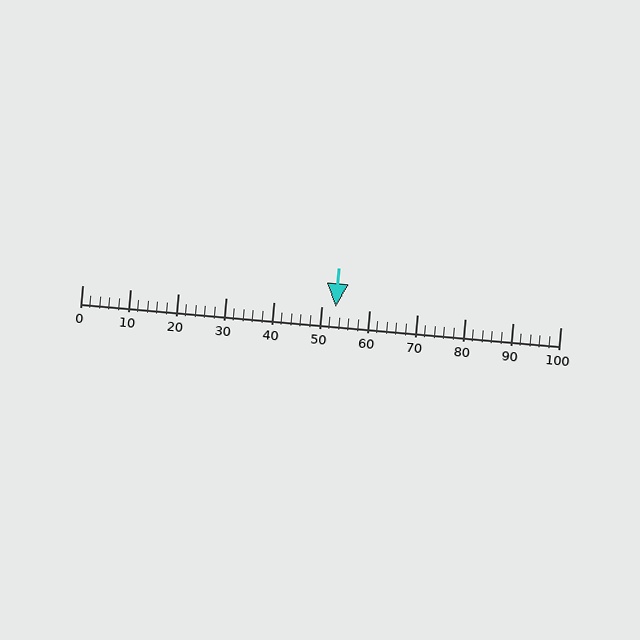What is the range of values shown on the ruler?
The ruler shows values from 0 to 100.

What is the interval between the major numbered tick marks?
The major tick marks are spaced 10 units apart.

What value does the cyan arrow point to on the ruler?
The cyan arrow points to approximately 53.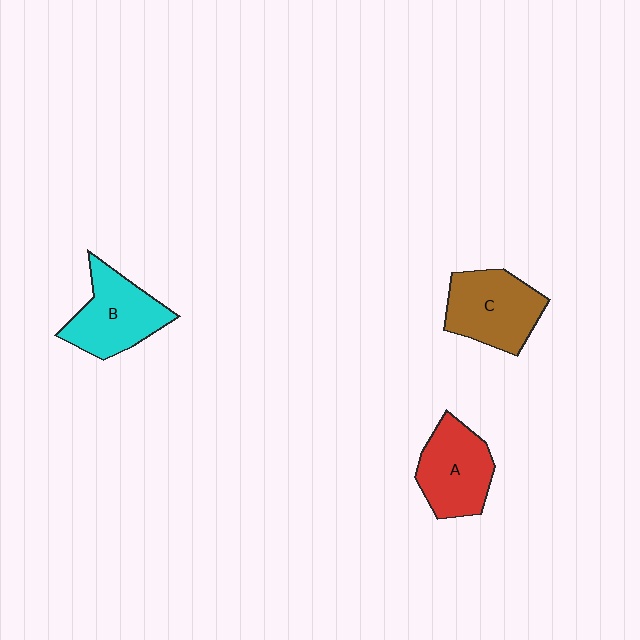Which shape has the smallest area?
Shape A (red).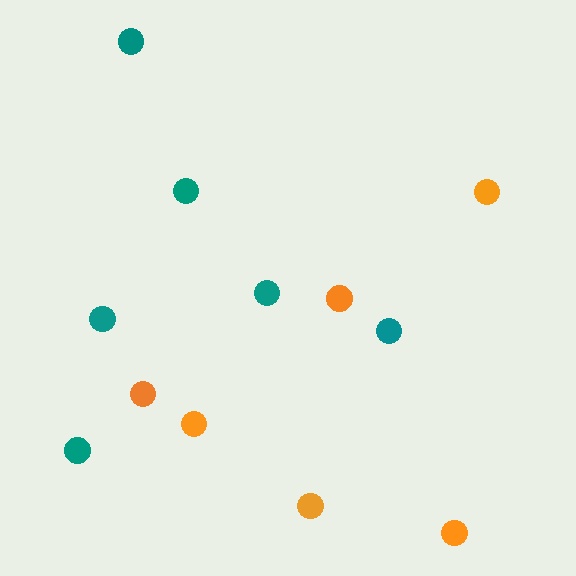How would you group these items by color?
There are 2 groups: one group of teal circles (6) and one group of orange circles (6).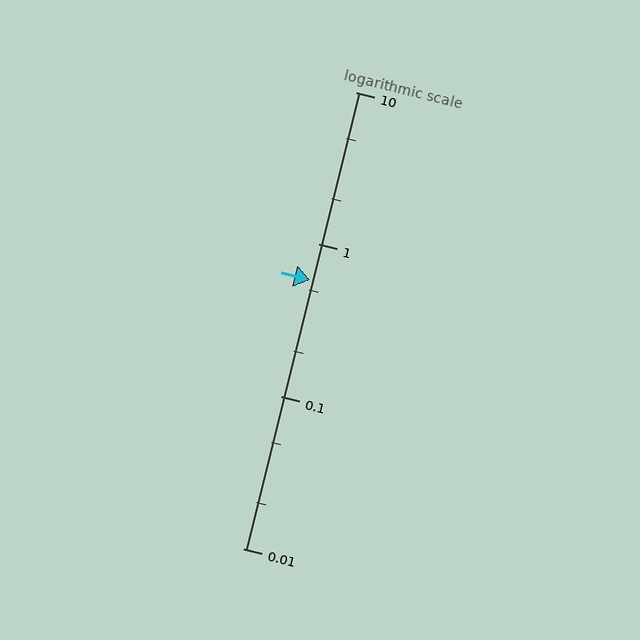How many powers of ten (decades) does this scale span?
The scale spans 3 decades, from 0.01 to 10.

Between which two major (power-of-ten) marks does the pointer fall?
The pointer is between 0.1 and 1.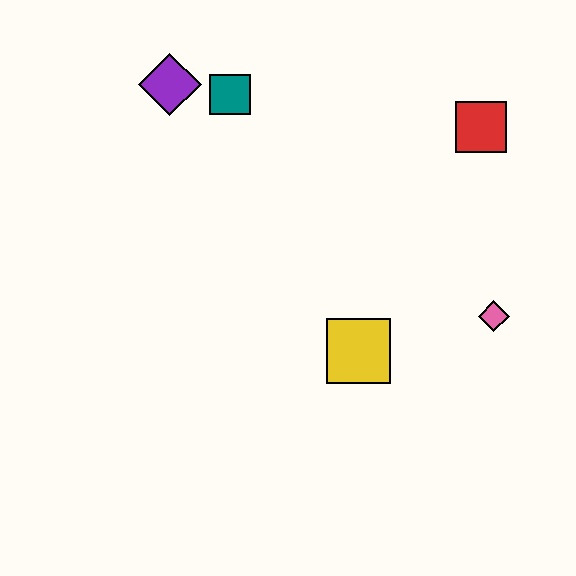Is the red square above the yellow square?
Yes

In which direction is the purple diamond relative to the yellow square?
The purple diamond is above the yellow square.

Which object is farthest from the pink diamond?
The purple diamond is farthest from the pink diamond.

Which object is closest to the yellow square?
The pink diamond is closest to the yellow square.